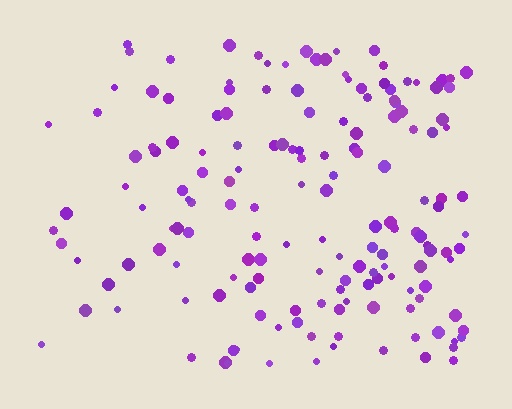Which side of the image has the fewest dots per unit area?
The left.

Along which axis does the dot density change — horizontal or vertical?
Horizontal.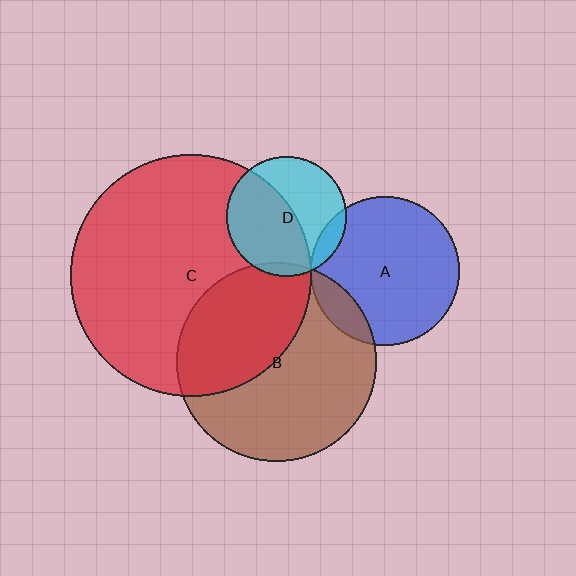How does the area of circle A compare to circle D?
Approximately 1.5 times.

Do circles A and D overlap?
Yes.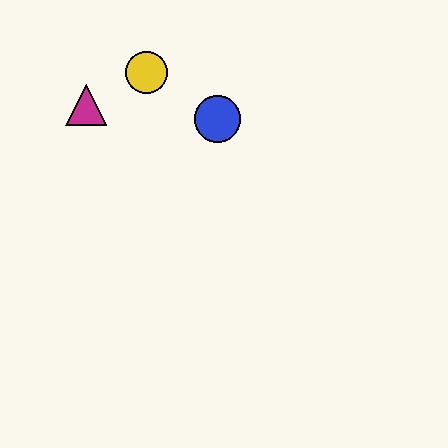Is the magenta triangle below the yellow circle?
Yes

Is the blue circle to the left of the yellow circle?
No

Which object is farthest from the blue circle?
The magenta triangle is farthest from the blue circle.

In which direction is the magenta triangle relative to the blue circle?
The magenta triangle is to the left of the blue circle.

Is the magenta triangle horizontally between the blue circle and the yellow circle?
No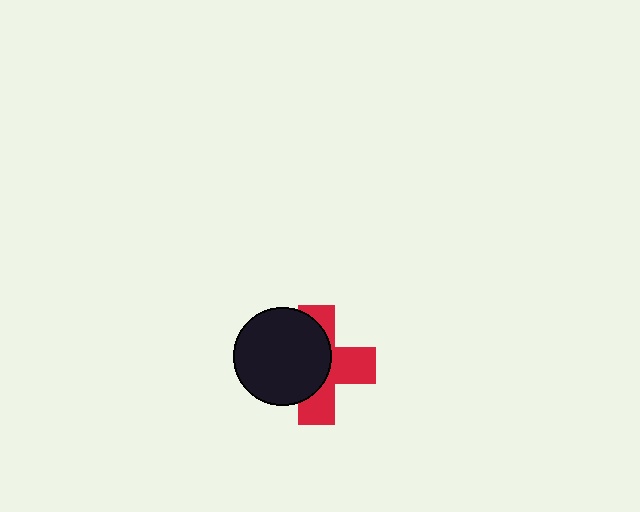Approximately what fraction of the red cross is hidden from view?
Roughly 51% of the red cross is hidden behind the black circle.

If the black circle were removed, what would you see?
You would see the complete red cross.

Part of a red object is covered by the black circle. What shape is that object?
It is a cross.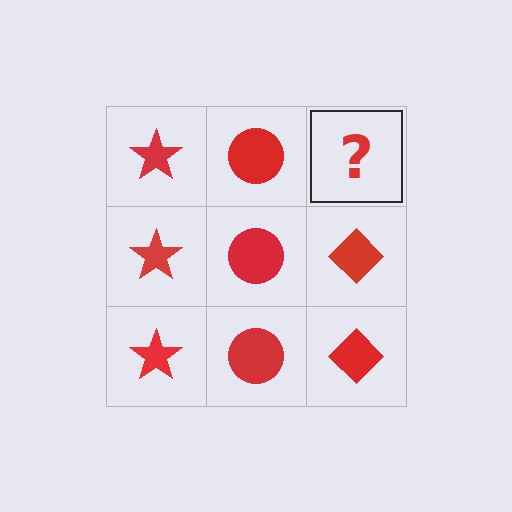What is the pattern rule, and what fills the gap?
The rule is that each column has a consistent shape. The gap should be filled with a red diamond.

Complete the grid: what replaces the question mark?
The question mark should be replaced with a red diamond.